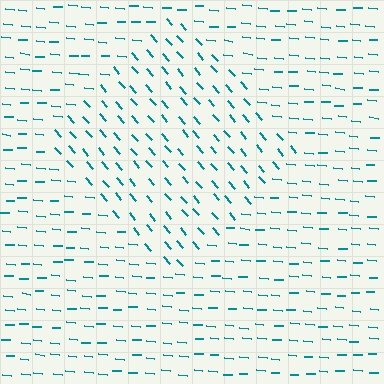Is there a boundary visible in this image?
Yes, there is a texture boundary formed by a change in line orientation.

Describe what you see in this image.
The image is filled with small teal line segments. A diamond region in the image has lines oriented differently from the surrounding lines, creating a visible texture boundary.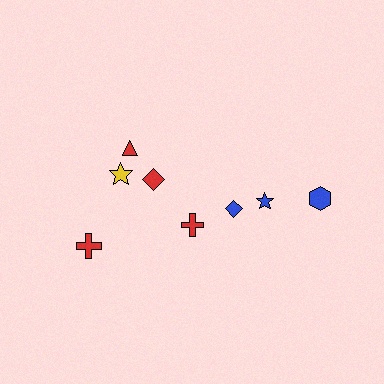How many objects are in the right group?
There are 3 objects.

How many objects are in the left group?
There are 5 objects.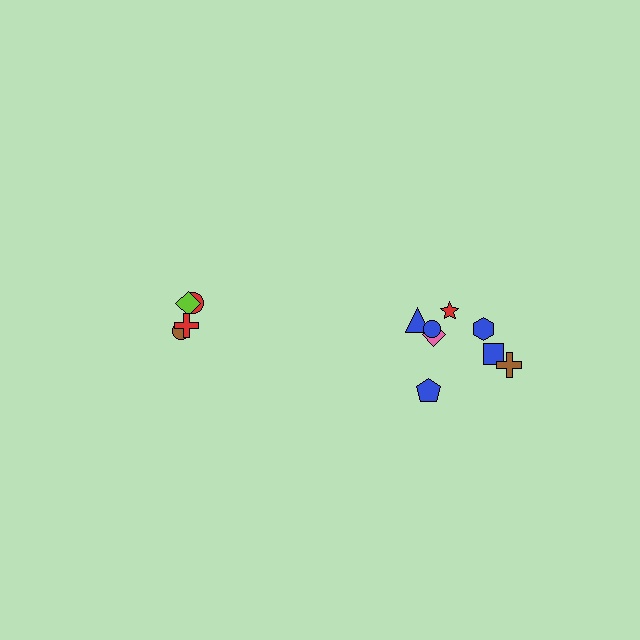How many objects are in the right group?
There are 8 objects.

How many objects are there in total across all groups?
There are 12 objects.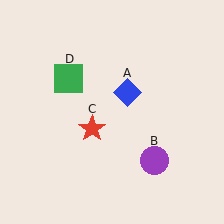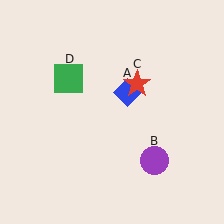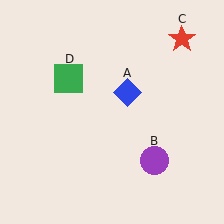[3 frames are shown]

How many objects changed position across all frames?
1 object changed position: red star (object C).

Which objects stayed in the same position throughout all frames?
Blue diamond (object A) and purple circle (object B) and green square (object D) remained stationary.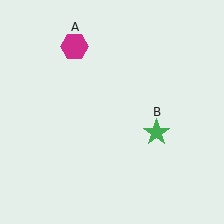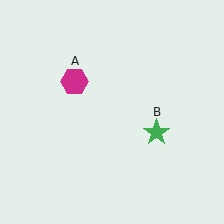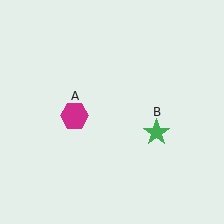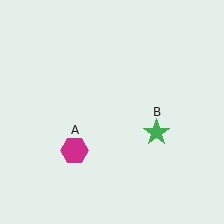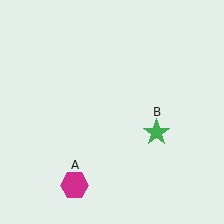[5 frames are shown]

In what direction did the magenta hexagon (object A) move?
The magenta hexagon (object A) moved down.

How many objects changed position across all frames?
1 object changed position: magenta hexagon (object A).